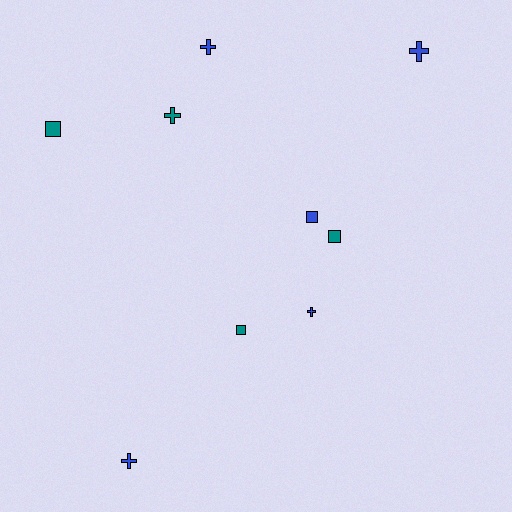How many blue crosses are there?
There are 4 blue crosses.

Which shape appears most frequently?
Cross, with 5 objects.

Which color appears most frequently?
Blue, with 5 objects.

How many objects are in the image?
There are 9 objects.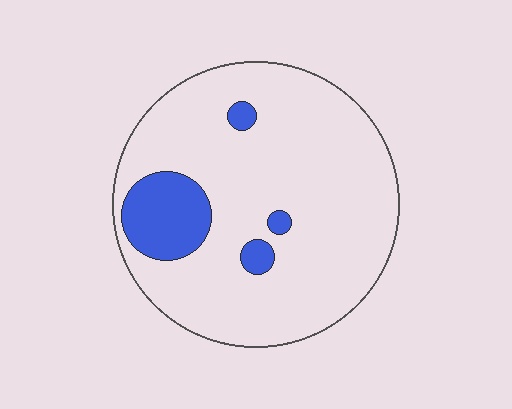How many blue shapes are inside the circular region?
4.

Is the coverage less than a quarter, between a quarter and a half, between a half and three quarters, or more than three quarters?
Less than a quarter.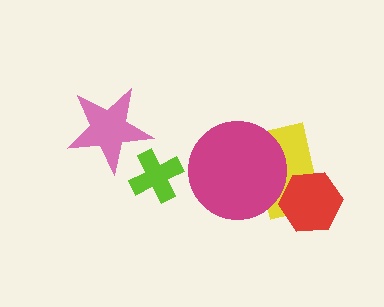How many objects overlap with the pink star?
0 objects overlap with the pink star.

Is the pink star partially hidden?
No, no other shape covers it.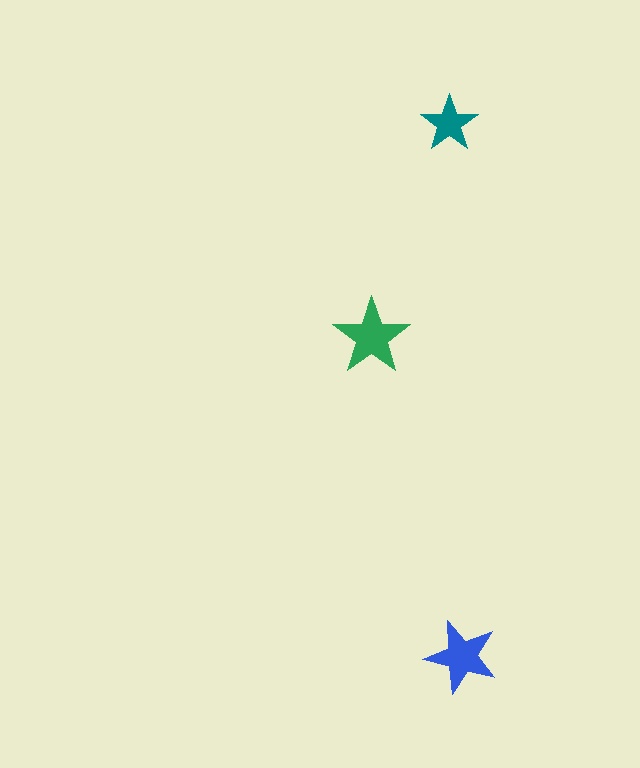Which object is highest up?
The teal star is topmost.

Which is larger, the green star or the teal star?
The green one.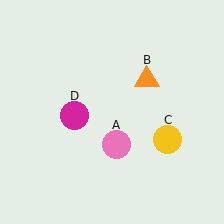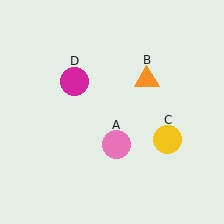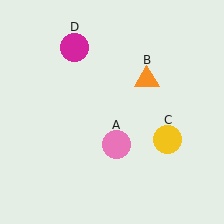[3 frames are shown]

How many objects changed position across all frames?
1 object changed position: magenta circle (object D).